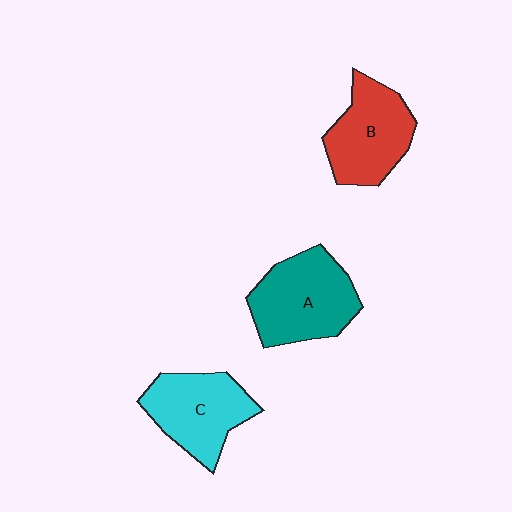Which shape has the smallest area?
Shape B (red).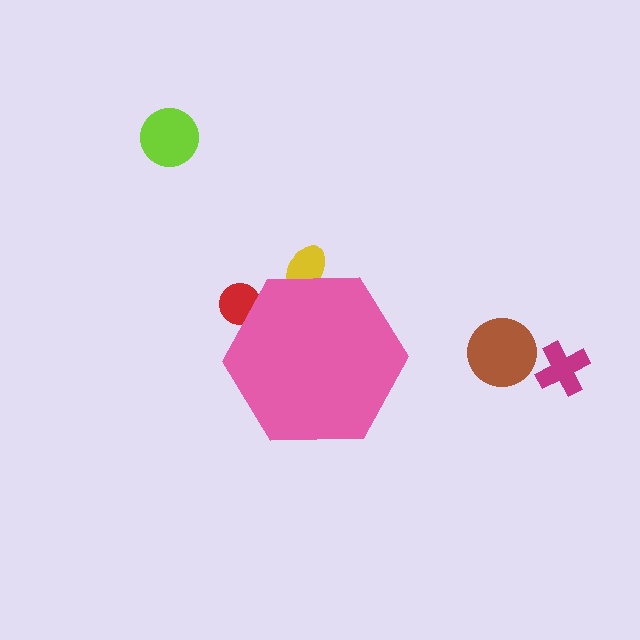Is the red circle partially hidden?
Yes, the red circle is partially hidden behind the pink hexagon.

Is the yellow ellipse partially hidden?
Yes, the yellow ellipse is partially hidden behind the pink hexagon.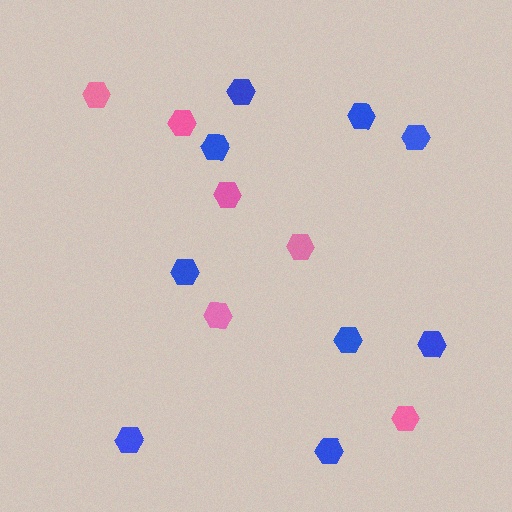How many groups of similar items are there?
There are 2 groups: one group of blue hexagons (9) and one group of pink hexagons (6).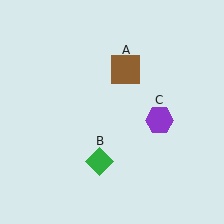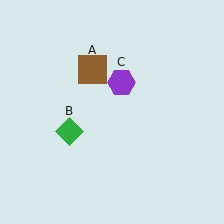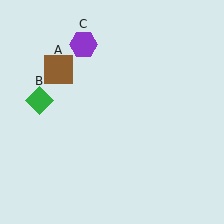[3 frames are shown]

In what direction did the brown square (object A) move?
The brown square (object A) moved left.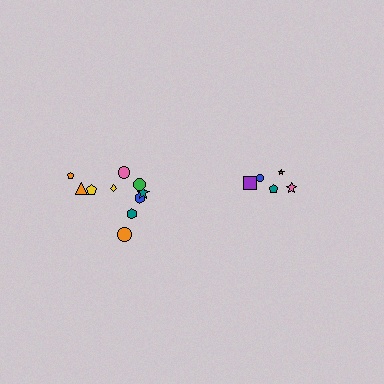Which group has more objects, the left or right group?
The left group.